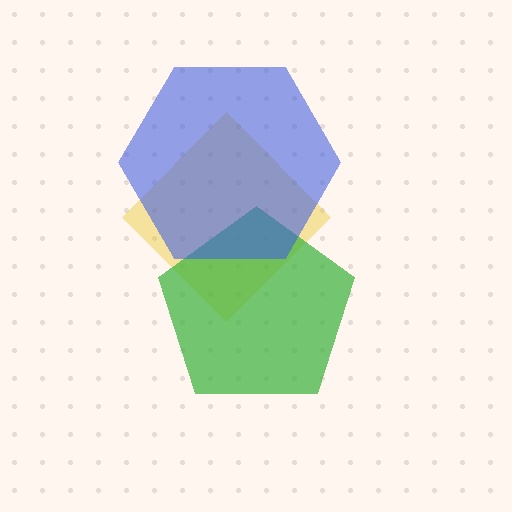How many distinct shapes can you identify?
There are 3 distinct shapes: a yellow diamond, a green pentagon, a blue hexagon.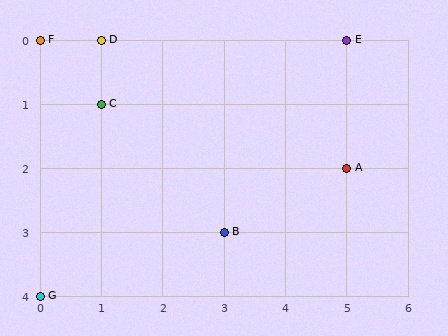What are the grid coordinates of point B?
Point B is at grid coordinates (3, 3).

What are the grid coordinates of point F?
Point F is at grid coordinates (0, 0).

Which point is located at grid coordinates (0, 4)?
Point G is at (0, 4).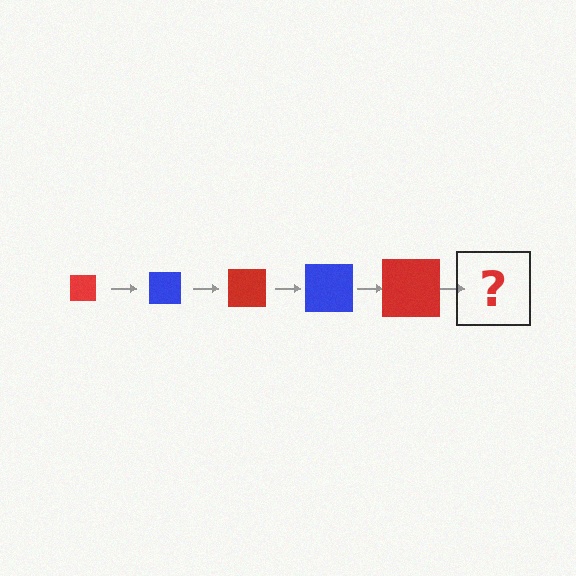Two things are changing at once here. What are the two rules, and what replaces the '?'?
The two rules are that the square grows larger each step and the color cycles through red and blue. The '?' should be a blue square, larger than the previous one.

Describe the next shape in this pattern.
It should be a blue square, larger than the previous one.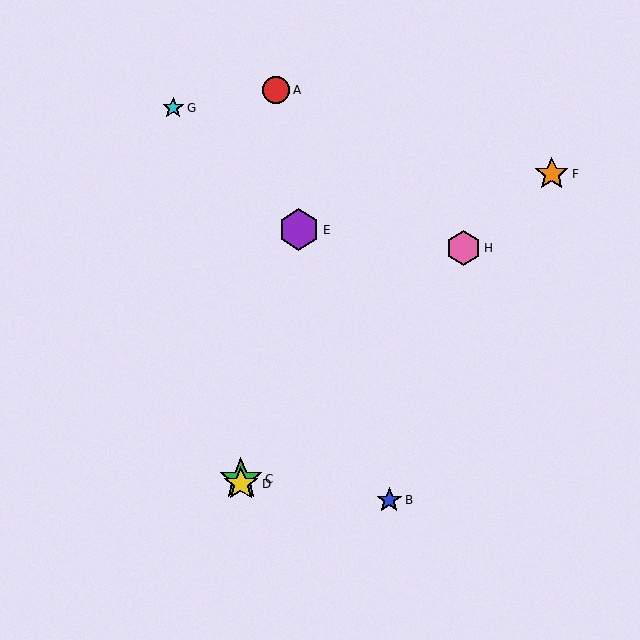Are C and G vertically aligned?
No, C is at x≈241 and G is at x≈173.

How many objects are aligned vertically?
2 objects (C, D) are aligned vertically.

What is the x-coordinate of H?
Object H is at x≈464.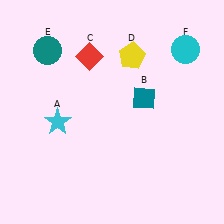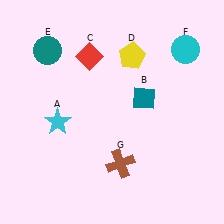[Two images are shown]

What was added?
A brown cross (G) was added in Image 2.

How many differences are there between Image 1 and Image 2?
There is 1 difference between the two images.